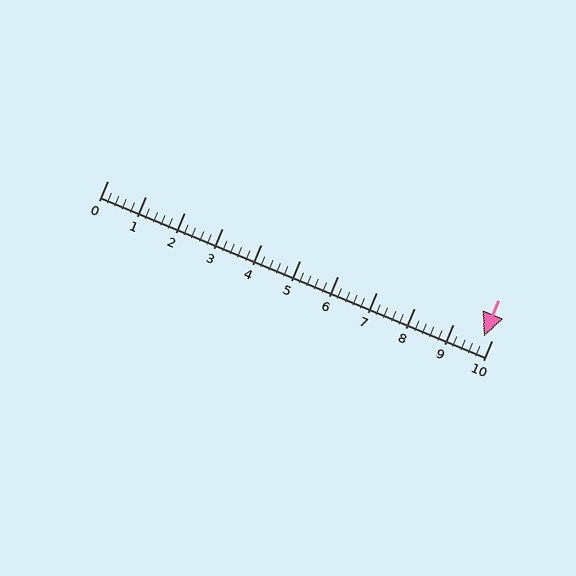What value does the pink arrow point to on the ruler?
The pink arrow points to approximately 9.8.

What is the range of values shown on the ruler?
The ruler shows values from 0 to 10.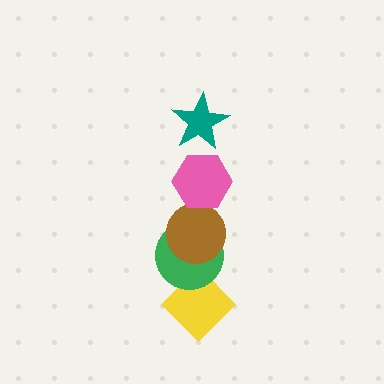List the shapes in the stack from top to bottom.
From top to bottom: the teal star, the pink hexagon, the brown circle, the green circle, the yellow diamond.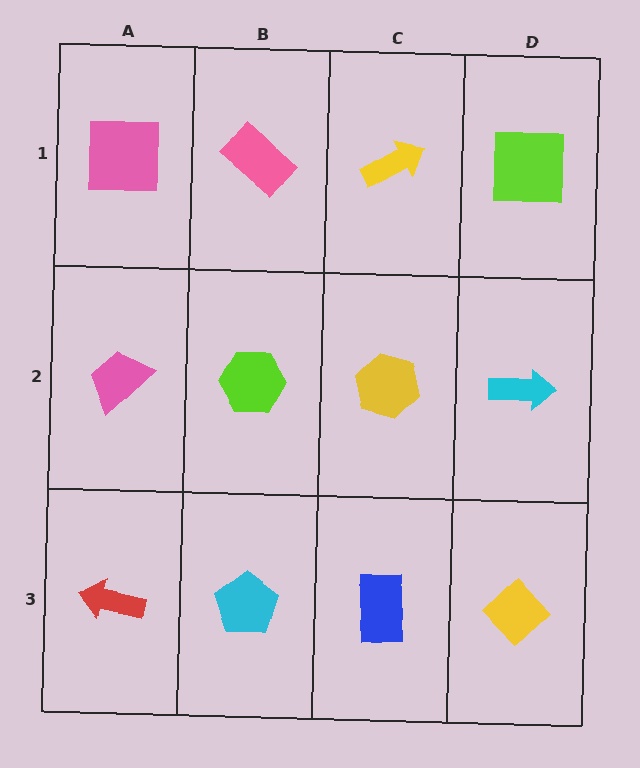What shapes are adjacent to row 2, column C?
A yellow arrow (row 1, column C), a blue rectangle (row 3, column C), a lime hexagon (row 2, column B), a cyan arrow (row 2, column D).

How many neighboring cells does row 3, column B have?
3.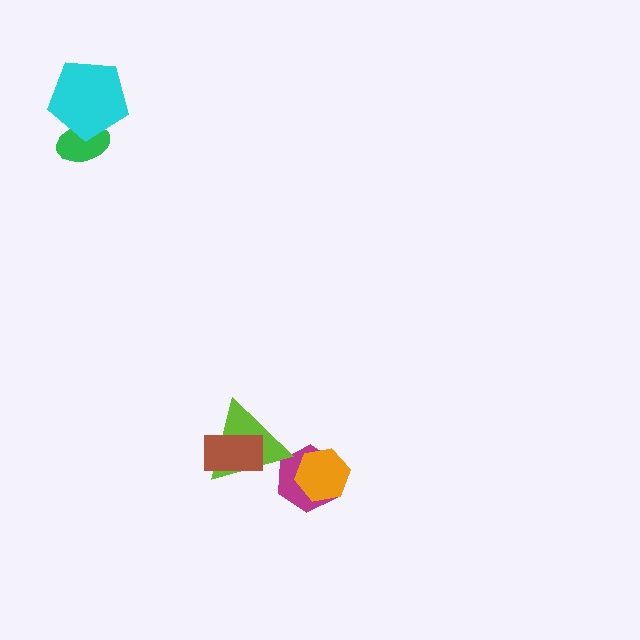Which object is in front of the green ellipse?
The cyan pentagon is in front of the green ellipse.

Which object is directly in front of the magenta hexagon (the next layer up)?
The lime triangle is directly in front of the magenta hexagon.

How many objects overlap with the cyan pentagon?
1 object overlaps with the cyan pentagon.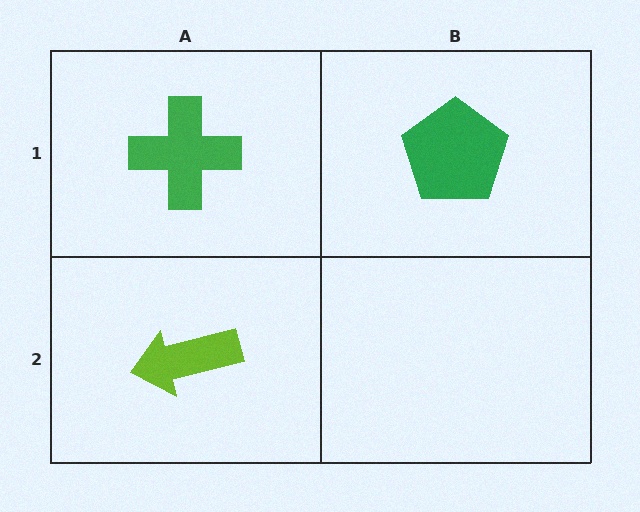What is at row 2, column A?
A lime arrow.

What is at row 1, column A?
A green cross.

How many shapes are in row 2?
1 shape.